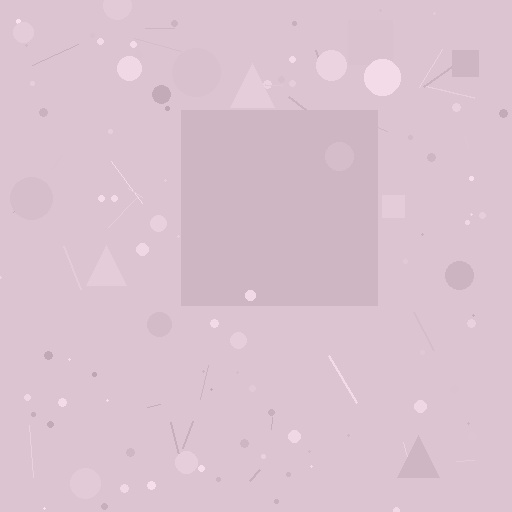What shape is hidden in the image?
A square is hidden in the image.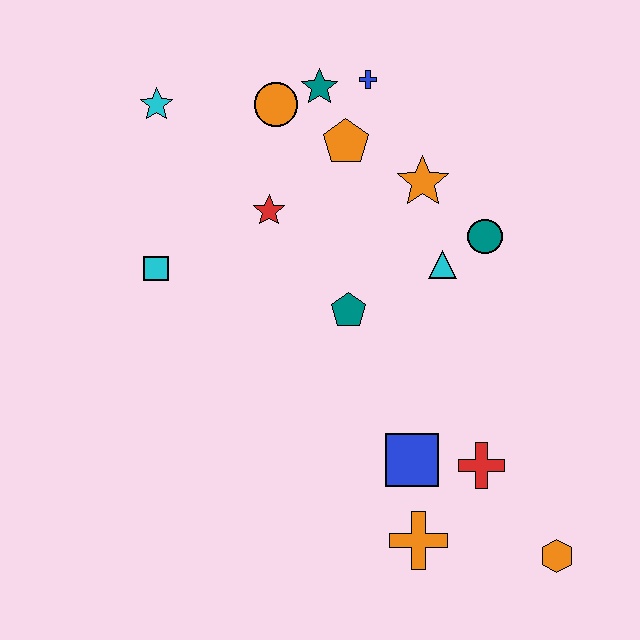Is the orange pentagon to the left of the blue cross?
Yes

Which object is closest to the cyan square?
The red star is closest to the cyan square.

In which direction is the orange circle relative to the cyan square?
The orange circle is above the cyan square.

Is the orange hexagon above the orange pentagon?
No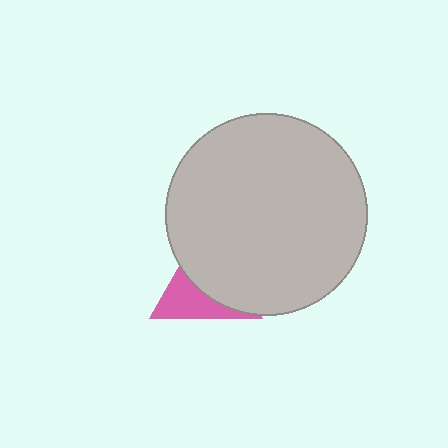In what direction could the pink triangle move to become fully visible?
The pink triangle could move toward the lower-left. That would shift it out from behind the light gray circle entirely.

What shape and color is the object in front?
The object in front is a light gray circle.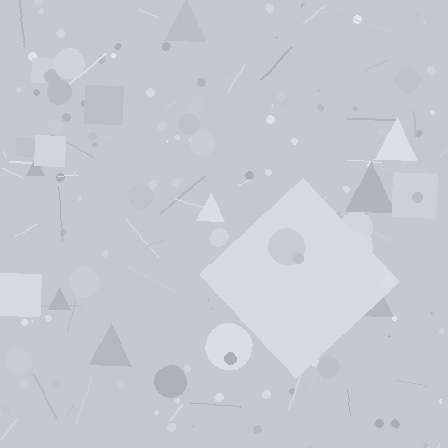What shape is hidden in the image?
A diamond is hidden in the image.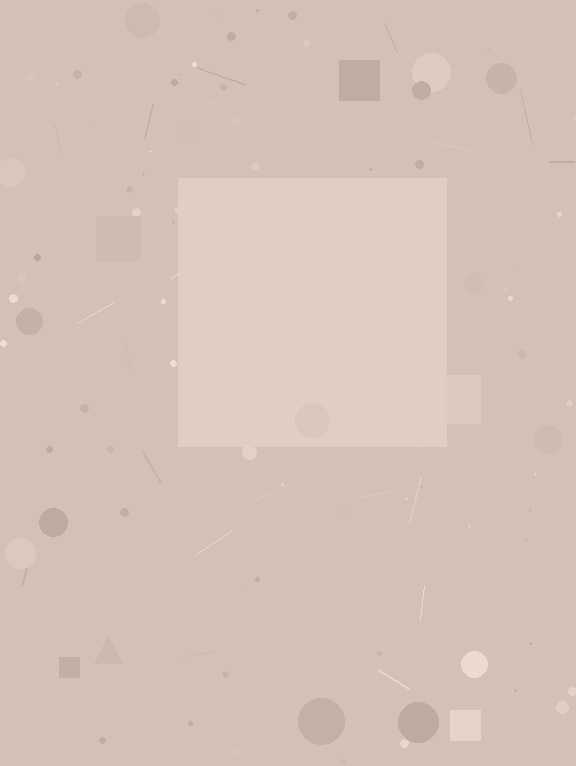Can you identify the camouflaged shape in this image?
The camouflaged shape is a square.